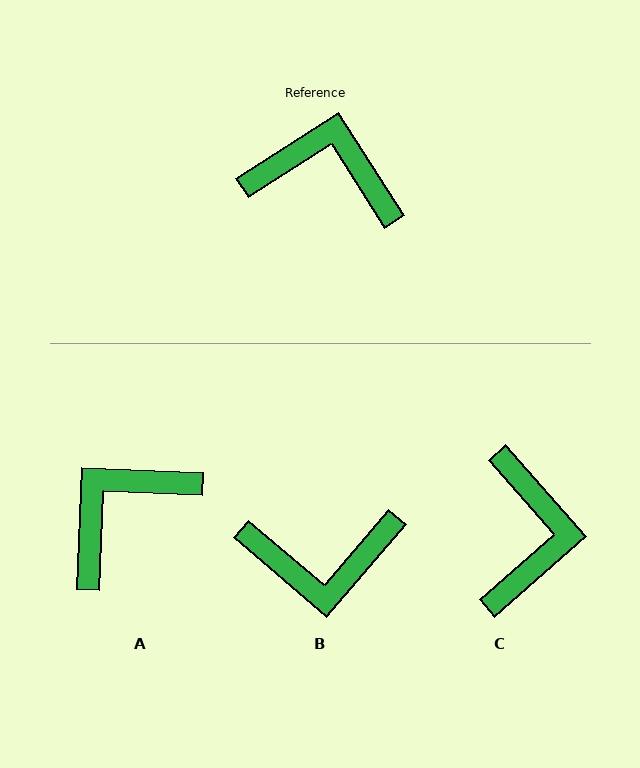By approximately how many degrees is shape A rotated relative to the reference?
Approximately 55 degrees counter-clockwise.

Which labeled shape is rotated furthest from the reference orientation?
B, about 163 degrees away.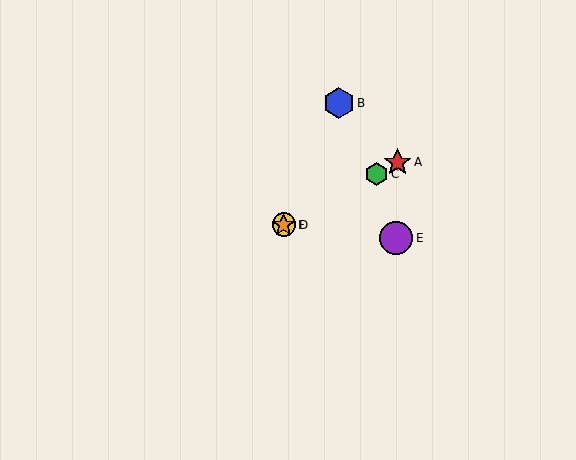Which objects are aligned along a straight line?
Objects A, C, D, F are aligned along a straight line.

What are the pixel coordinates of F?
Object F is at (283, 225).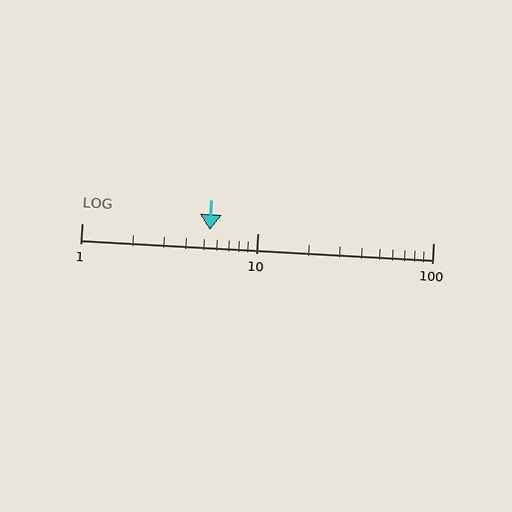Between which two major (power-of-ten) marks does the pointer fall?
The pointer is between 1 and 10.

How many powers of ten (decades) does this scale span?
The scale spans 2 decades, from 1 to 100.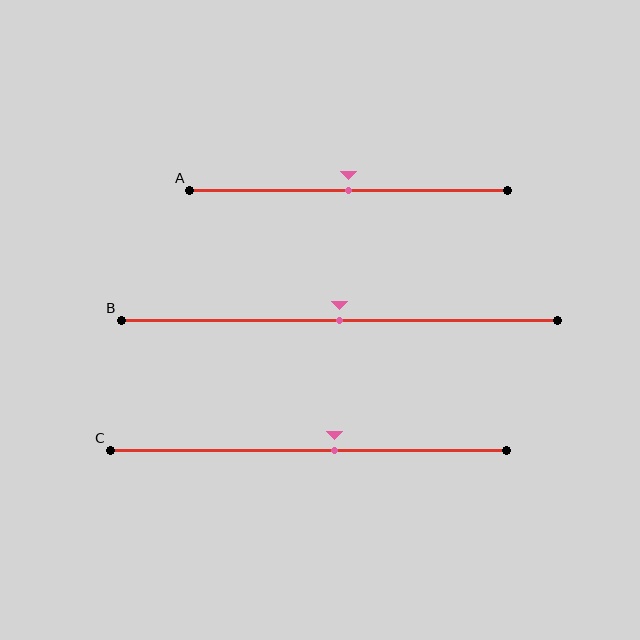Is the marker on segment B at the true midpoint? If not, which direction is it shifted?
Yes, the marker on segment B is at the true midpoint.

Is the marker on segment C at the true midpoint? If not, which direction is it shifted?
No, the marker on segment C is shifted to the right by about 7% of the segment length.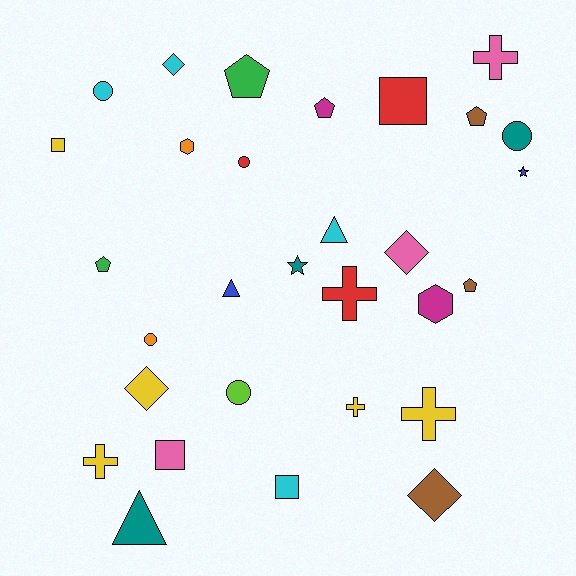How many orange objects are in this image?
There are 2 orange objects.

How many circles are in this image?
There are 5 circles.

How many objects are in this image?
There are 30 objects.